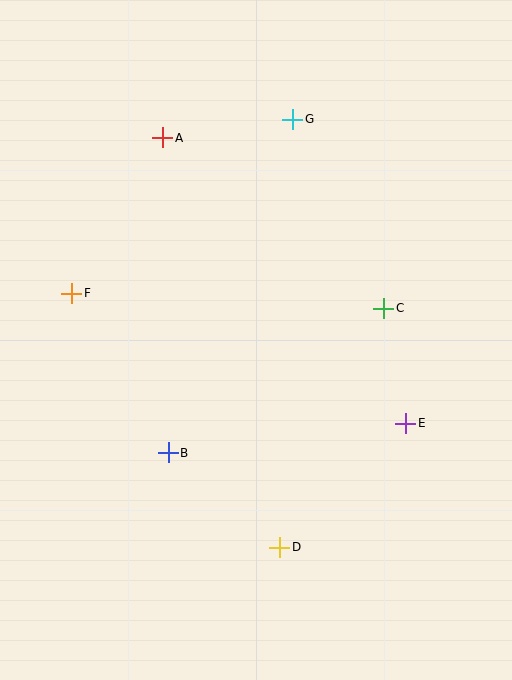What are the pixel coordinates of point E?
Point E is at (406, 423).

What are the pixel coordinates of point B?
Point B is at (168, 453).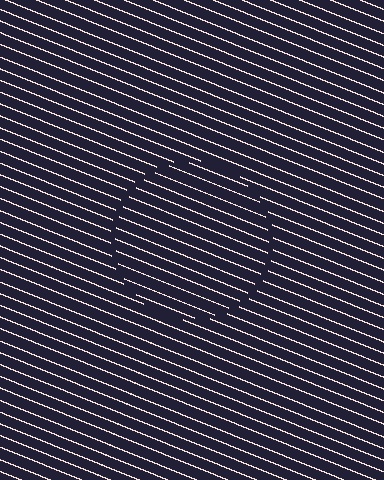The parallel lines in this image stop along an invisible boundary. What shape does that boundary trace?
An illusory circle. The interior of the shape contains the same grating, shifted by half a period — the contour is defined by the phase discontinuity where line-ends from the inner and outer gratings abut.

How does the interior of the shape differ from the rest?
The interior of the shape contains the same grating, shifted by half a period — the contour is defined by the phase discontinuity where line-ends from the inner and outer gratings abut.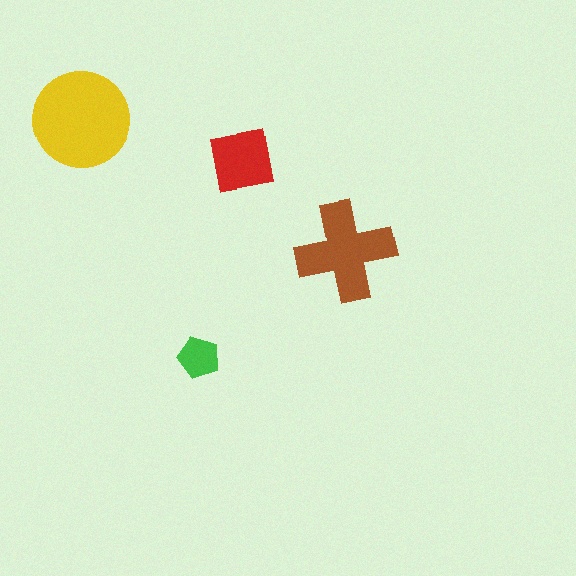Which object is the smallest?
The green pentagon.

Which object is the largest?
The yellow circle.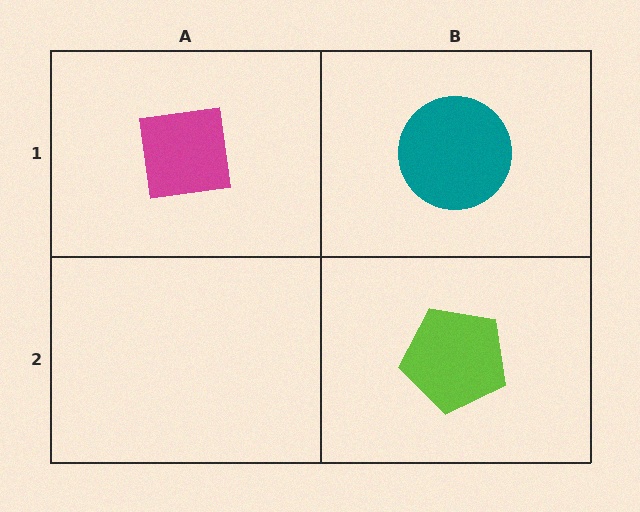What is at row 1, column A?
A magenta square.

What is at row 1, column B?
A teal circle.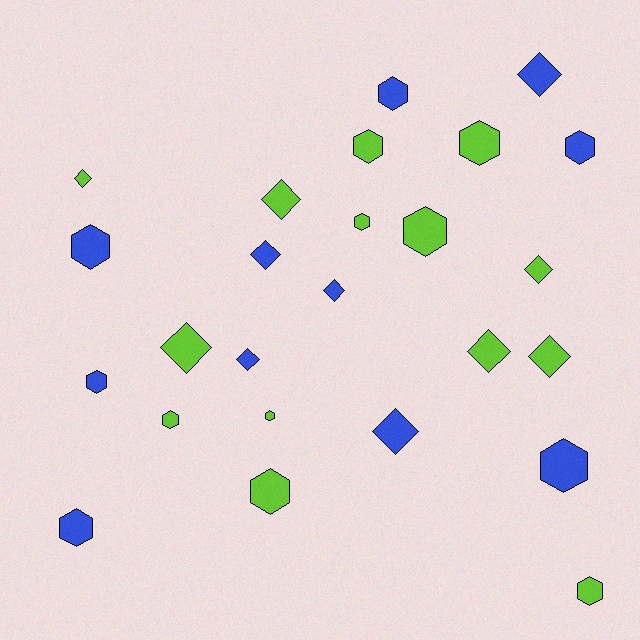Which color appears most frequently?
Lime, with 14 objects.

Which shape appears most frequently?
Hexagon, with 14 objects.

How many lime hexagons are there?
There are 8 lime hexagons.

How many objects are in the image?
There are 25 objects.